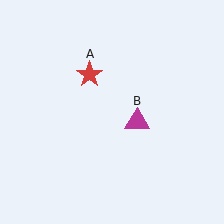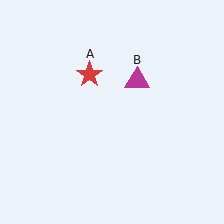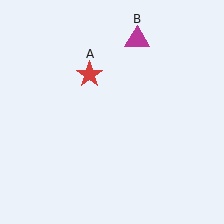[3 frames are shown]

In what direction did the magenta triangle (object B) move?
The magenta triangle (object B) moved up.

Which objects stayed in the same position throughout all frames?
Red star (object A) remained stationary.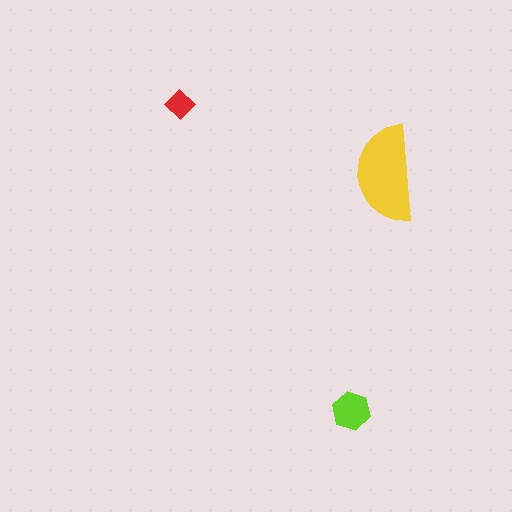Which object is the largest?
The yellow semicircle.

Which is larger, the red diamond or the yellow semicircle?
The yellow semicircle.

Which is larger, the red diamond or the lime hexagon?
The lime hexagon.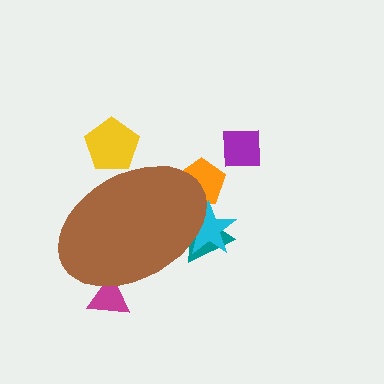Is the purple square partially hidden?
No, the purple square is fully visible.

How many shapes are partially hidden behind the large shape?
5 shapes are partially hidden.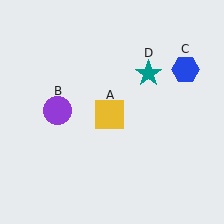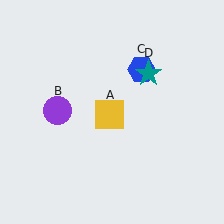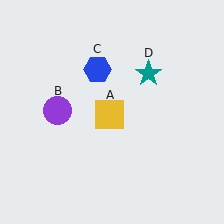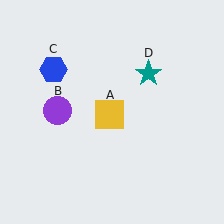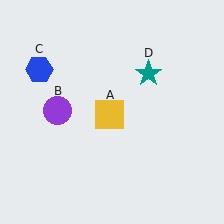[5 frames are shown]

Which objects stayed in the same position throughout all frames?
Yellow square (object A) and purple circle (object B) and teal star (object D) remained stationary.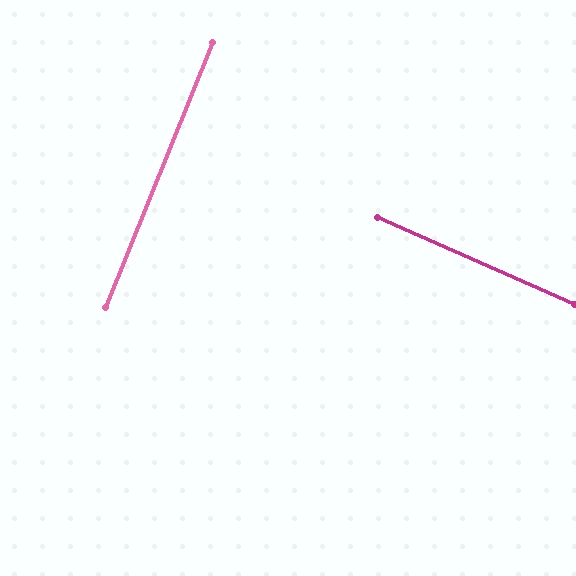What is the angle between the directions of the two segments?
Approximately 88 degrees.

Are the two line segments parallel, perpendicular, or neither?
Perpendicular — they meet at approximately 88°.